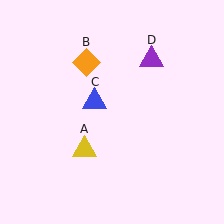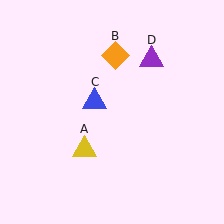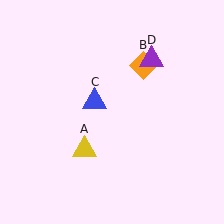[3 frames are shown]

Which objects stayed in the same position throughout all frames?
Yellow triangle (object A) and blue triangle (object C) and purple triangle (object D) remained stationary.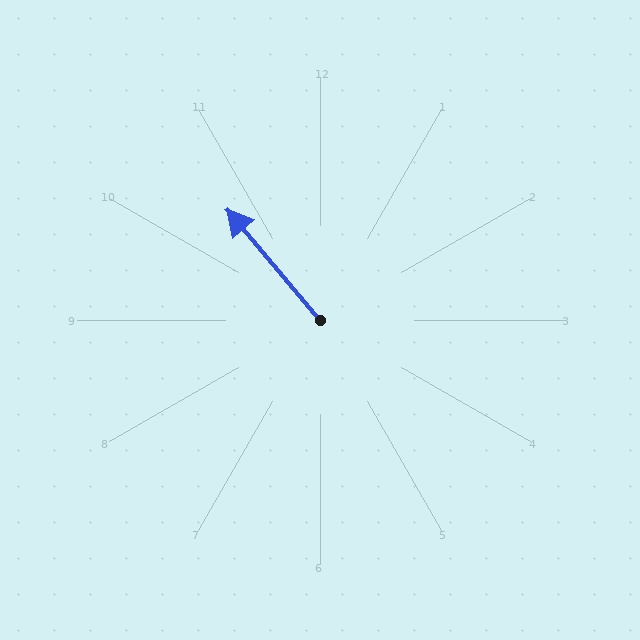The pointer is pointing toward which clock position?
Roughly 11 o'clock.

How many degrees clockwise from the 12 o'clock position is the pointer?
Approximately 320 degrees.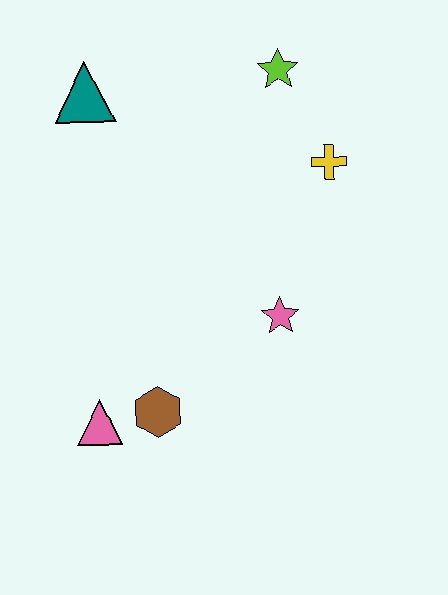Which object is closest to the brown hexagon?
The pink triangle is closest to the brown hexagon.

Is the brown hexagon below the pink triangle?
No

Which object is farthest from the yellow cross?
The pink triangle is farthest from the yellow cross.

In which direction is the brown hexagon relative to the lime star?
The brown hexagon is below the lime star.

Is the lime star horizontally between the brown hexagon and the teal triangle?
No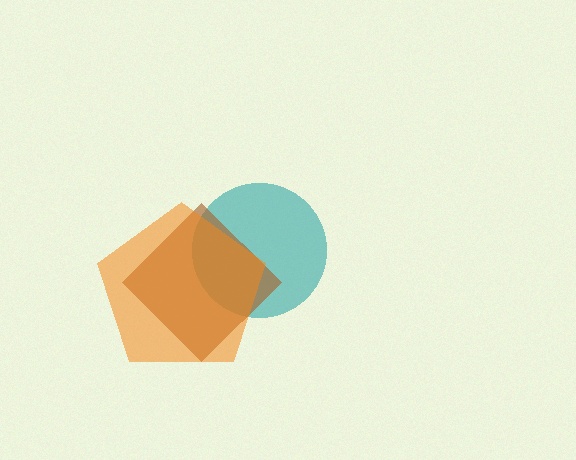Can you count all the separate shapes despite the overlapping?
Yes, there are 3 separate shapes.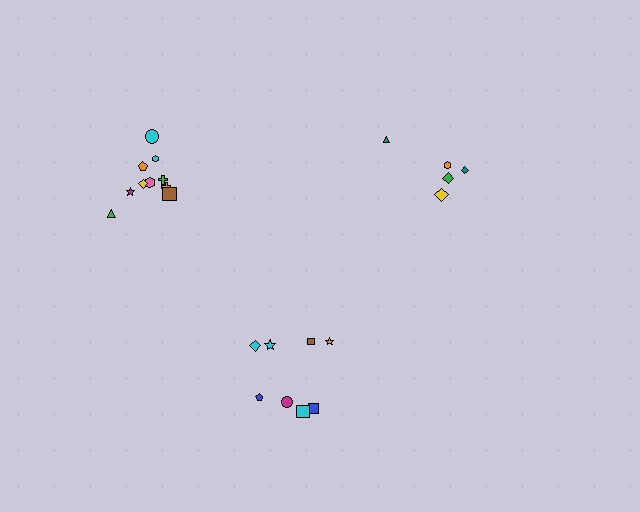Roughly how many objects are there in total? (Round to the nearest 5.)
Roughly 25 objects in total.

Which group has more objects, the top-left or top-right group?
The top-left group.